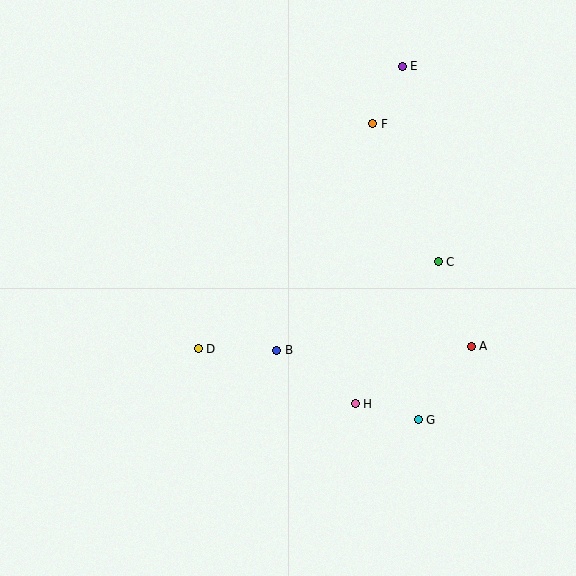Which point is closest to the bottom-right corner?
Point G is closest to the bottom-right corner.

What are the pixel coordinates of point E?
Point E is at (402, 66).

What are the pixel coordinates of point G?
Point G is at (418, 420).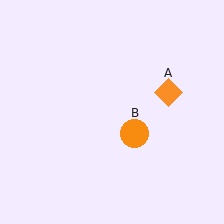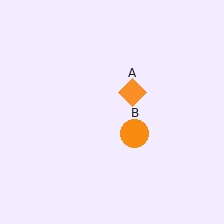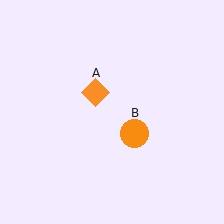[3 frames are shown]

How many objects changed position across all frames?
1 object changed position: orange diamond (object A).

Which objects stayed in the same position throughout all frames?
Orange circle (object B) remained stationary.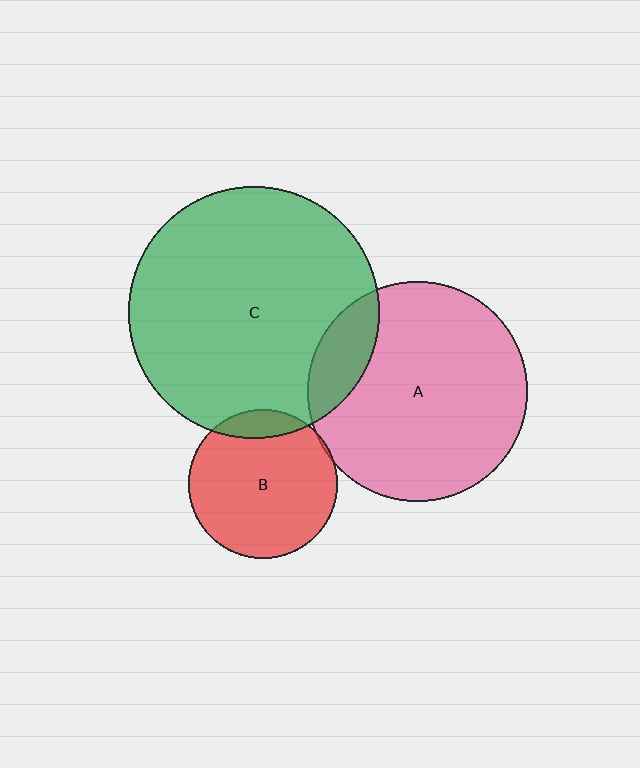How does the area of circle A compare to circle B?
Approximately 2.2 times.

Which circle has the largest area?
Circle C (green).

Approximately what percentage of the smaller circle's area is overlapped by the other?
Approximately 5%.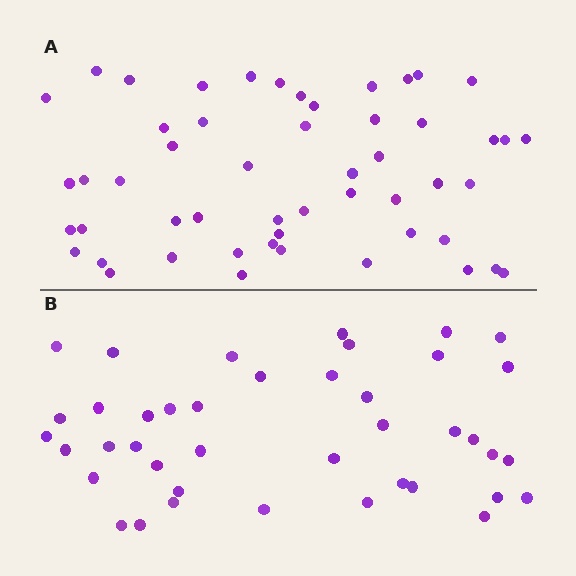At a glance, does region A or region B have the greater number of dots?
Region A (the top region) has more dots.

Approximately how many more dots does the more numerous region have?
Region A has roughly 12 or so more dots than region B.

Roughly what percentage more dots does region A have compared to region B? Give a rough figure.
About 25% more.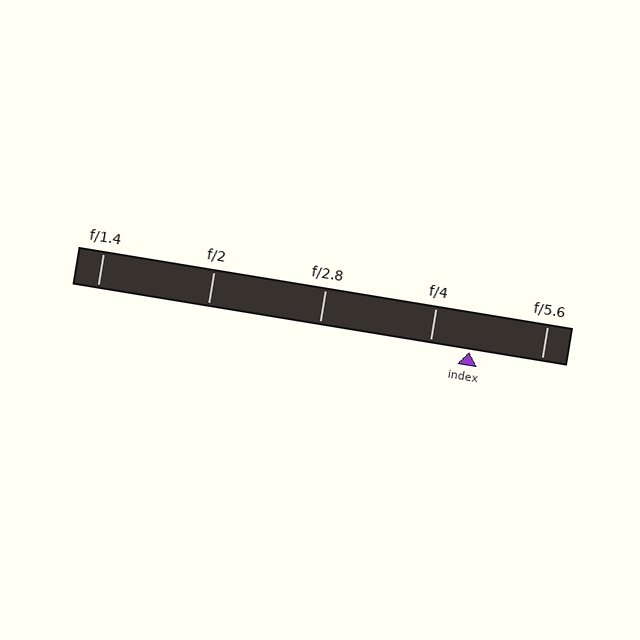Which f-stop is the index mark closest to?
The index mark is closest to f/4.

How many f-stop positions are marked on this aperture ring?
There are 5 f-stop positions marked.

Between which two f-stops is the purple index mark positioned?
The index mark is between f/4 and f/5.6.